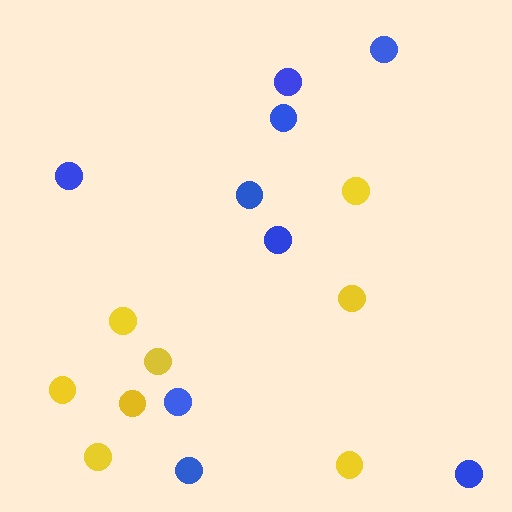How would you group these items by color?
There are 2 groups: one group of yellow circles (8) and one group of blue circles (9).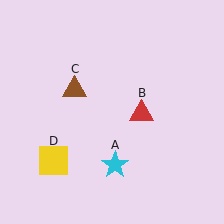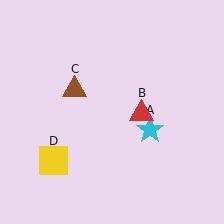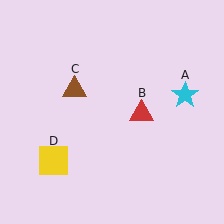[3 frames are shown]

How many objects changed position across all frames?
1 object changed position: cyan star (object A).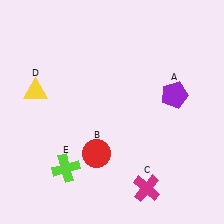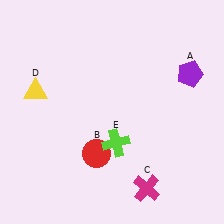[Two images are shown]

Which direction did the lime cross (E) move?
The lime cross (E) moved right.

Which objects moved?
The objects that moved are: the purple pentagon (A), the lime cross (E).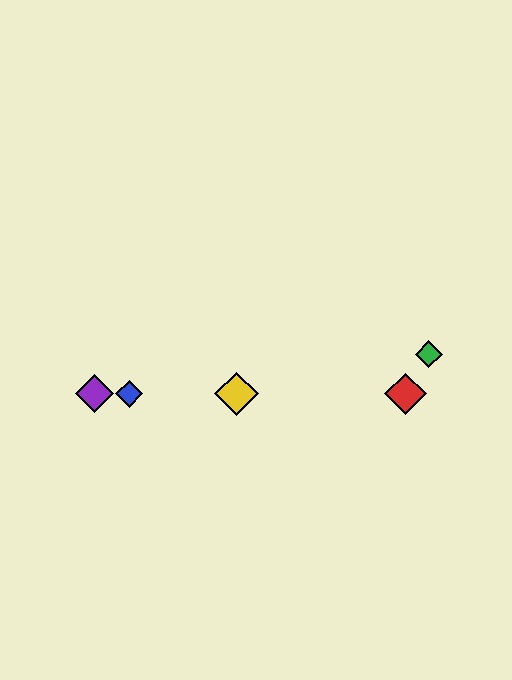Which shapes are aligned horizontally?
The red diamond, the blue diamond, the yellow diamond, the purple diamond are aligned horizontally.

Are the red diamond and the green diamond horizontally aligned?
No, the red diamond is at y≈394 and the green diamond is at y≈354.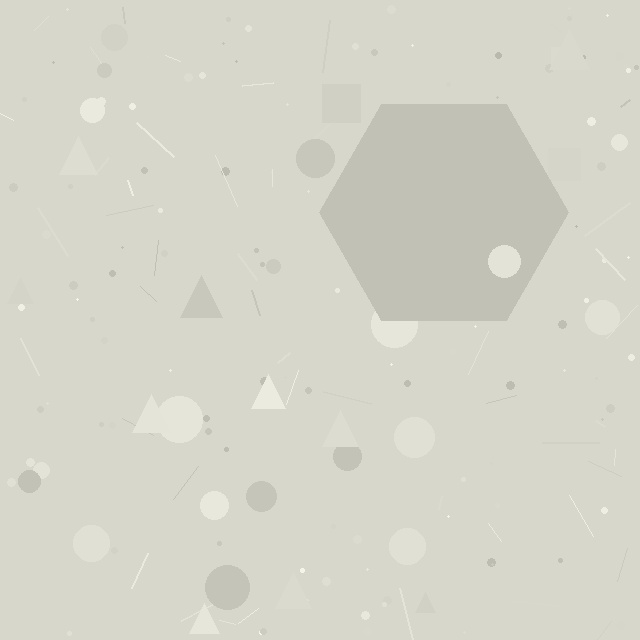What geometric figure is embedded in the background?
A hexagon is embedded in the background.